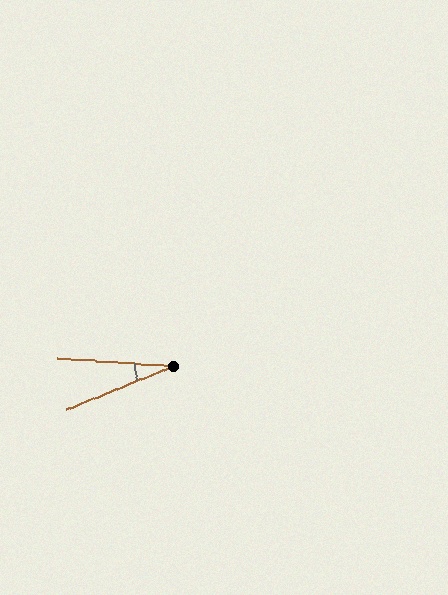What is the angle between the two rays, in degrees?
Approximately 26 degrees.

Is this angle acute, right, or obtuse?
It is acute.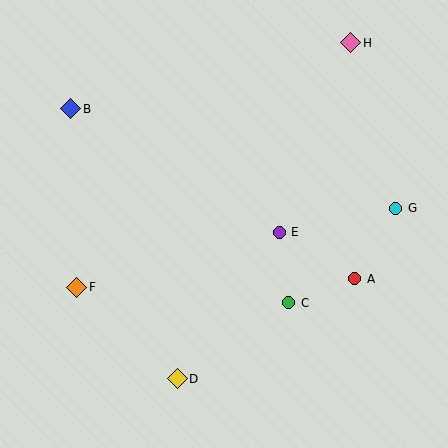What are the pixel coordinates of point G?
Point G is at (396, 208).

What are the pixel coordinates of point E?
Point E is at (279, 232).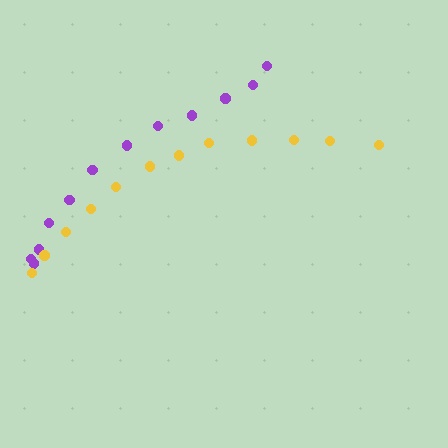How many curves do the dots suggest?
There are 2 distinct paths.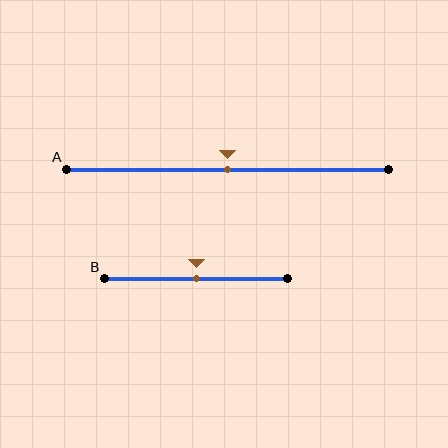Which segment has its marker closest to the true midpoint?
Segment A has its marker closest to the true midpoint.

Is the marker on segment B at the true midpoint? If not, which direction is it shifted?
Yes, the marker on segment B is at the true midpoint.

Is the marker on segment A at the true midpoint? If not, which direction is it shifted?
Yes, the marker on segment A is at the true midpoint.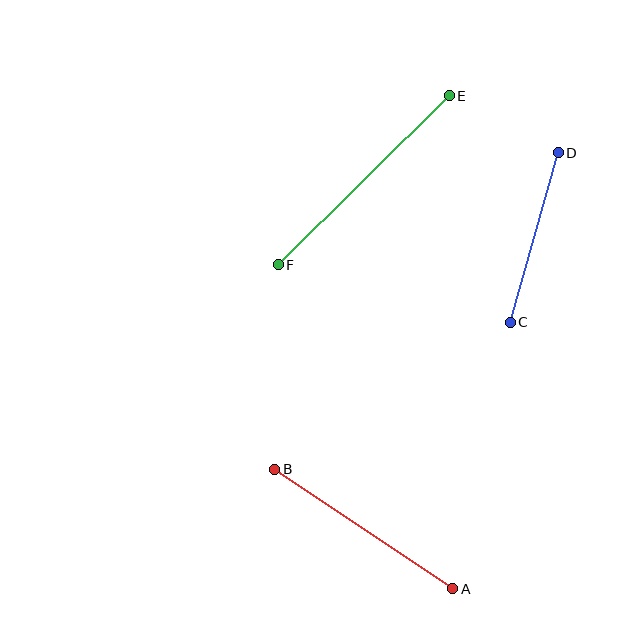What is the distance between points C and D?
The distance is approximately 176 pixels.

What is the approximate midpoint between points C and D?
The midpoint is at approximately (534, 238) pixels.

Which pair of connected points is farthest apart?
Points E and F are farthest apart.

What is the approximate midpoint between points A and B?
The midpoint is at approximately (364, 529) pixels.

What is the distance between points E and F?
The distance is approximately 241 pixels.